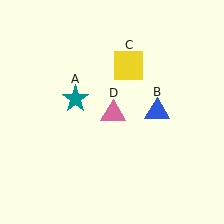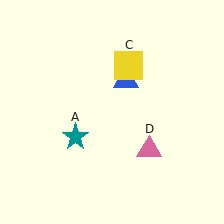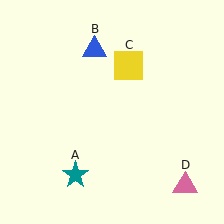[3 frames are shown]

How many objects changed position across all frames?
3 objects changed position: teal star (object A), blue triangle (object B), pink triangle (object D).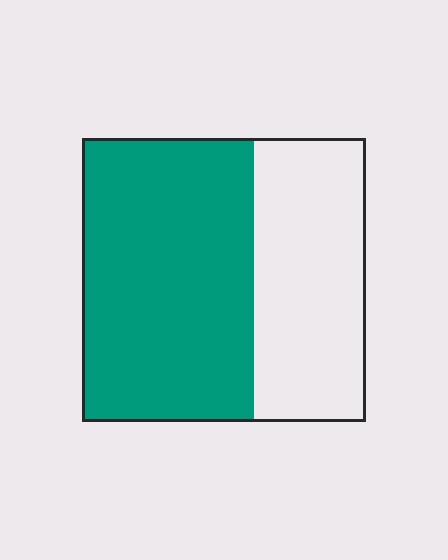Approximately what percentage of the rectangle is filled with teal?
Approximately 60%.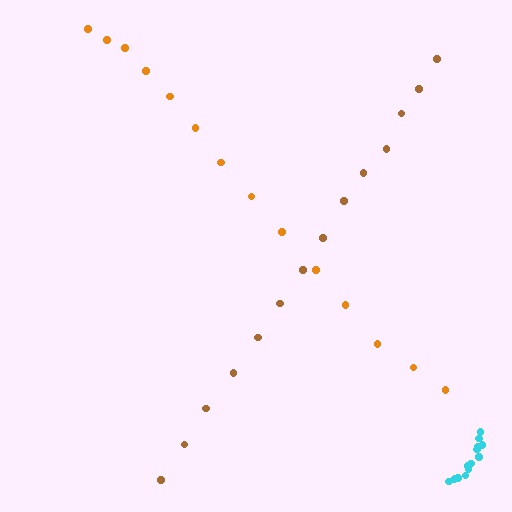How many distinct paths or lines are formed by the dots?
There are 3 distinct paths.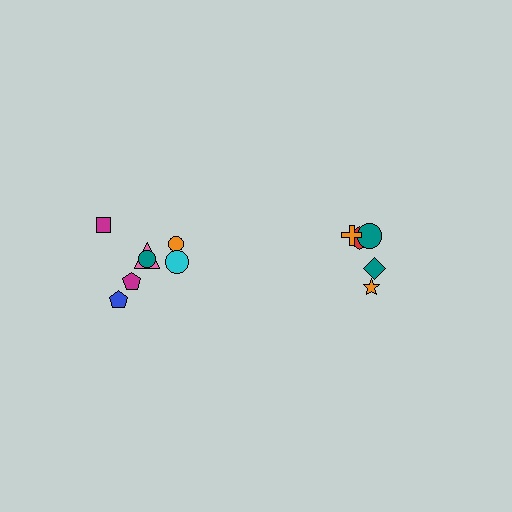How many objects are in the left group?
There are 7 objects.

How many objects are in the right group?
There are 5 objects.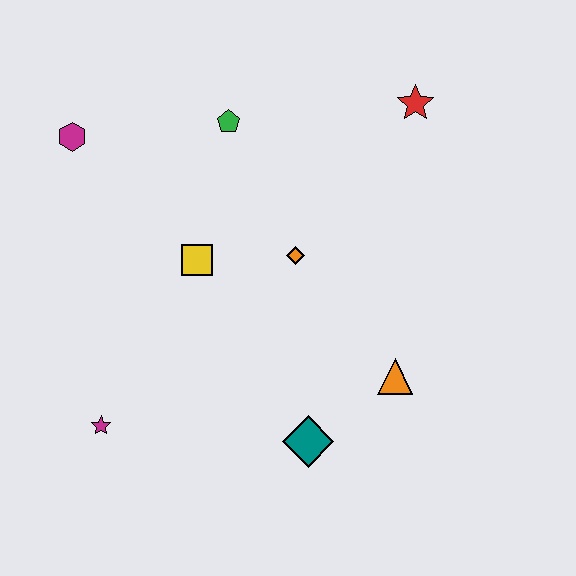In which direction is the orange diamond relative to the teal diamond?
The orange diamond is above the teal diamond.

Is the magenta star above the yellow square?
No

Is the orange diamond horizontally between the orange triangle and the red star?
No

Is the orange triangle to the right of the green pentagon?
Yes